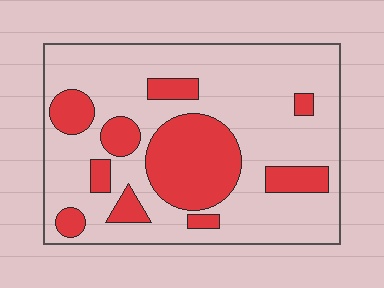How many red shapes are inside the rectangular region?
10.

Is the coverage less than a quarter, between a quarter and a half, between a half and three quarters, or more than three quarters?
Between a quarter and a half.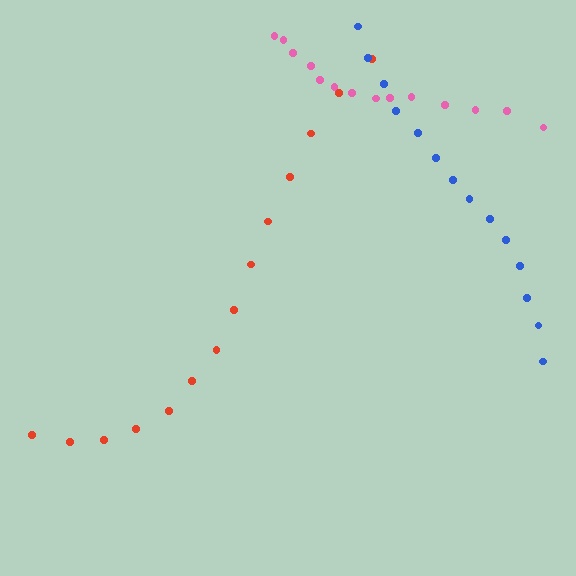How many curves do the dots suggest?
There are 3 distinct paths.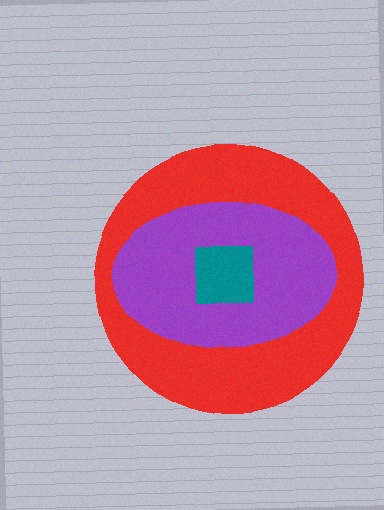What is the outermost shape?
The red circle.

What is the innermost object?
The teal square.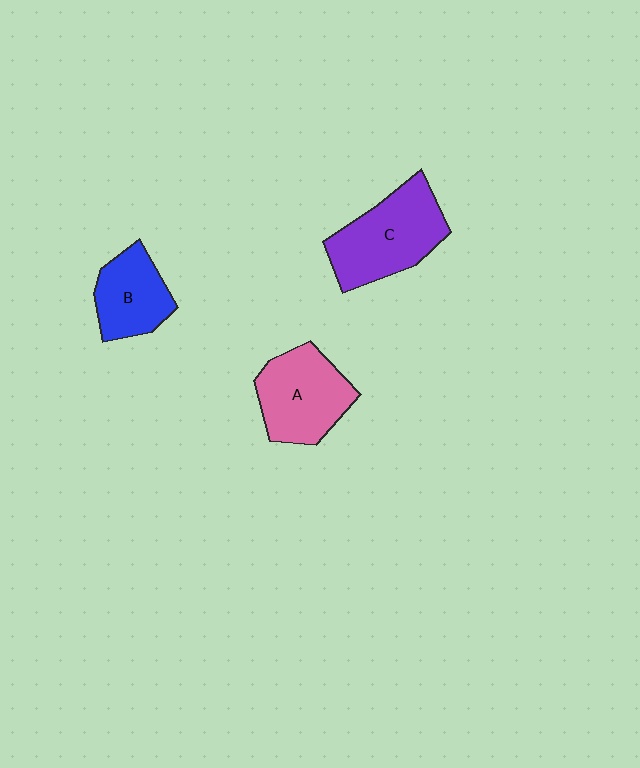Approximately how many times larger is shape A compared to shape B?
Approximately 1.3 times.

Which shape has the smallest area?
Shape B (blue).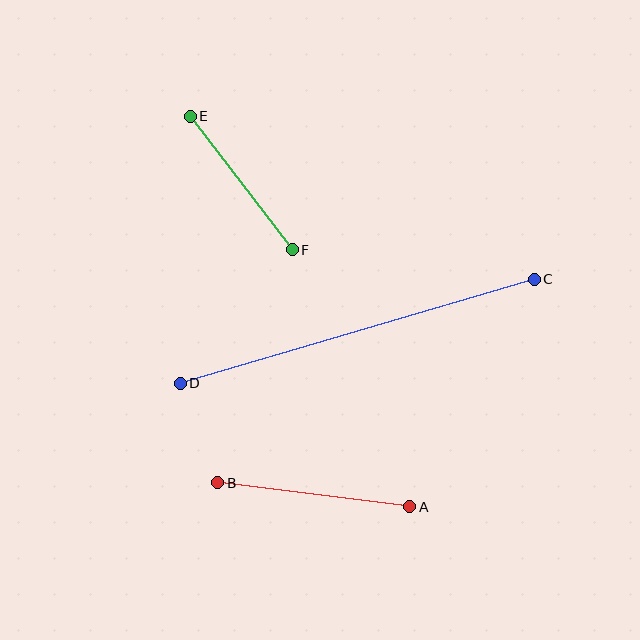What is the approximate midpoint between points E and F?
The midpoint is at approximately (241, 183) pixels.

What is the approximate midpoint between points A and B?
The midpoint is at approximately (314, 495) pixels.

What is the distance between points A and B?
The distance is approximately 194 pixels.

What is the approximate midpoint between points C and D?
The midpoint is at approximately (357, 331) pixels.